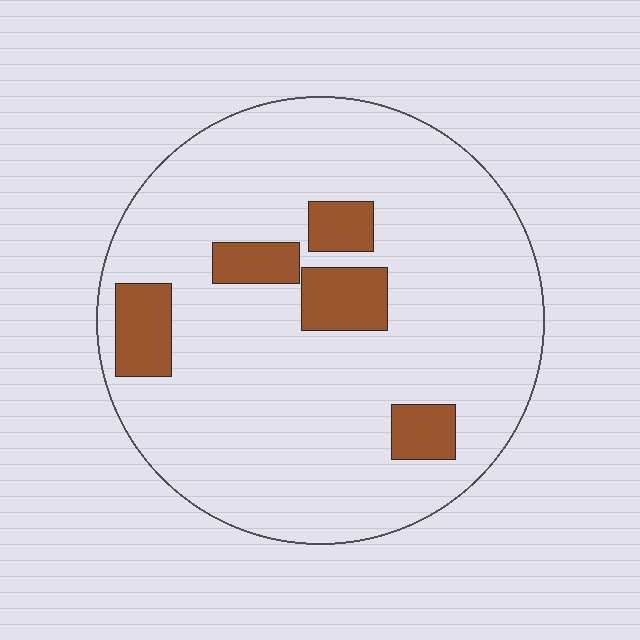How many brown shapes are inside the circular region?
5.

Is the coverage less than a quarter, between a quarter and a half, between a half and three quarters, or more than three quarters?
Less than a quarter.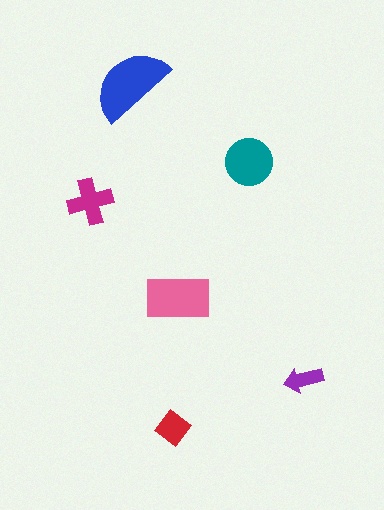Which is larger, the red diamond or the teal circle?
The teal circle.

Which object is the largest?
The blue semicircle.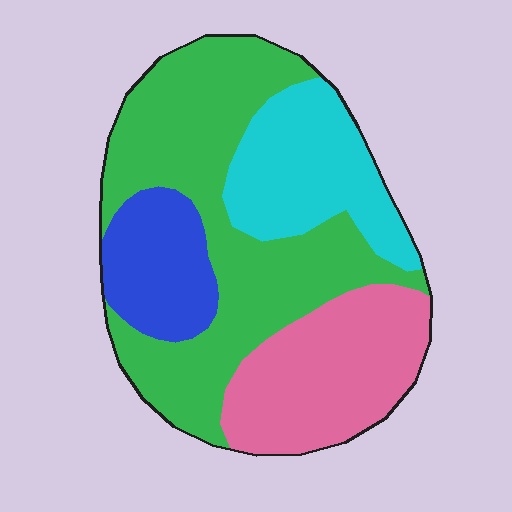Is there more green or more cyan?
Green.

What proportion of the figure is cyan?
Cyan takes up about one fifth (1/5) of the figure.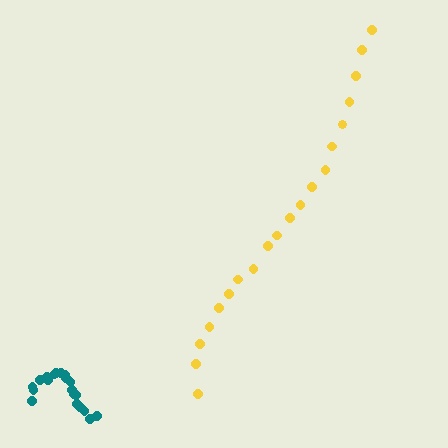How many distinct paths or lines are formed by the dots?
There are 2 distinct paths.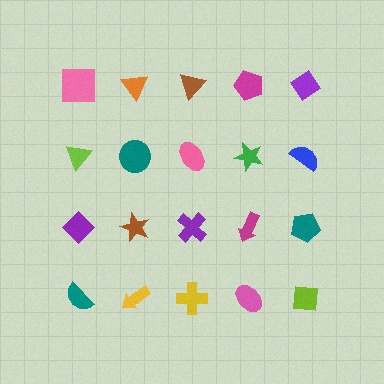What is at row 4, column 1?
A teal semicircle.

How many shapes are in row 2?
5 shapes.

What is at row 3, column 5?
A teal pentagon.